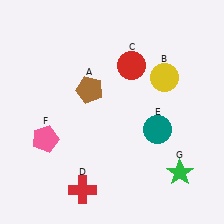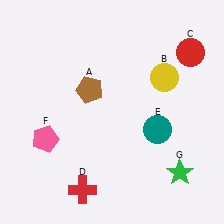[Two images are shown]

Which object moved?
The red circle (C) moved right.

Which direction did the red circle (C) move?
The red circle (C) moved right.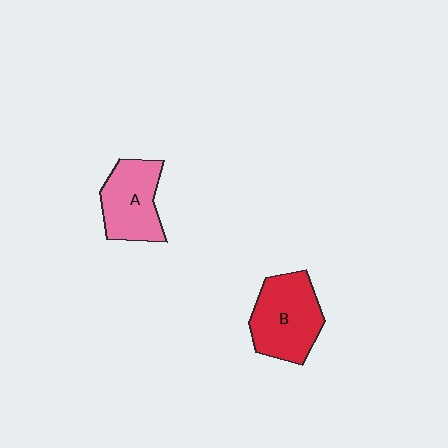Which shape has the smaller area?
Shape A (pink).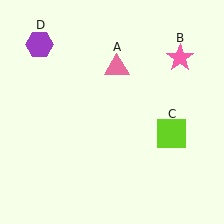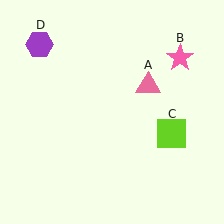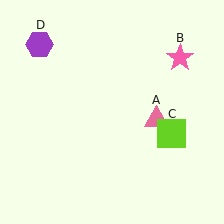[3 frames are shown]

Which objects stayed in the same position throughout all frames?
Pink star (object B) and lime square (object C) and purple hexagon (object D) remained stationary.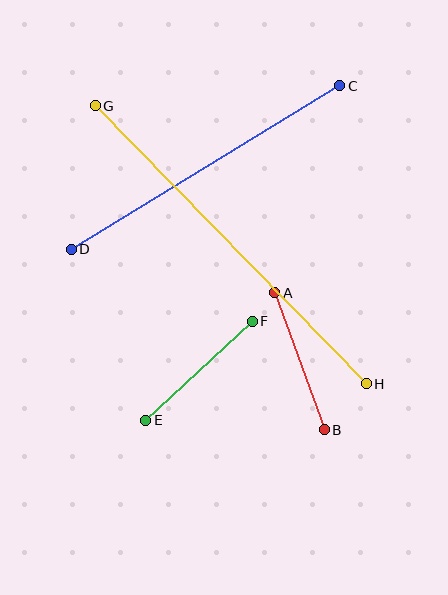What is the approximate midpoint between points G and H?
The midpoint is at approximately (231, 245) pixels.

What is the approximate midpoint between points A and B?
The midpoint is at approximately (299, 361) pixels.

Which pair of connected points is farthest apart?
Points G and H are farthest apart.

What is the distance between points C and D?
The distance is approximately 314 pixels.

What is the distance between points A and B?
The distance is approximately 146 pixels.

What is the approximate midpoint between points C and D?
The midpoint is at approximately (206, 167) pixels.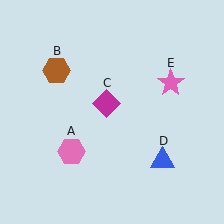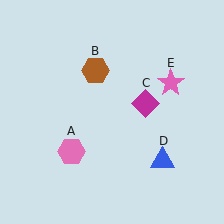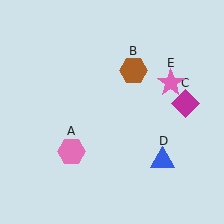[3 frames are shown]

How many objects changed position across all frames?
2 objects changed position: brown hexagon (object B), magenta diamond (object C).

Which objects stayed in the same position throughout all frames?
Pink hexagon (object A) and blue triangle (object D) and pink star (object E) remained stationary.